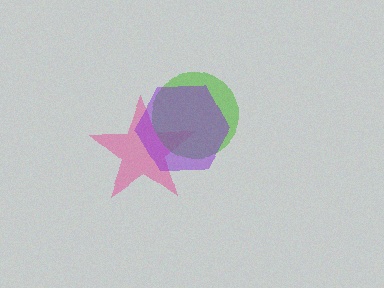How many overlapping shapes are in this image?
There are 3 overlapping shapes in the image.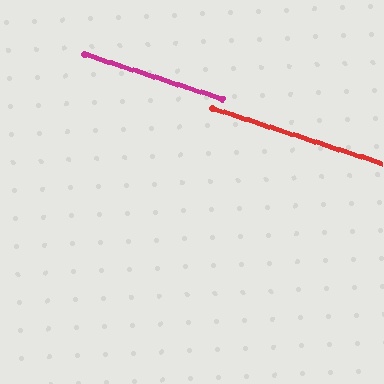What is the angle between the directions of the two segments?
Approximately 0 degrees.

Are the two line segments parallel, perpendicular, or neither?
Parallel — their directions differ by only 0.0°.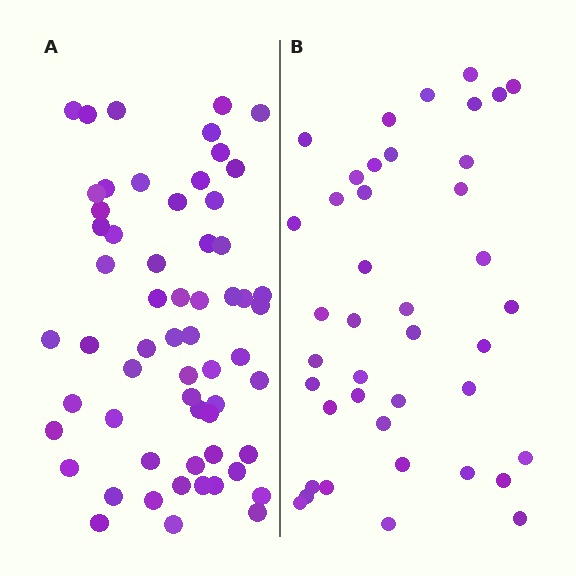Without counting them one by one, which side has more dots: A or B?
Region A (the left region) has more dots.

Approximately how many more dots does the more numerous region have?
Region A has approximately 20 more dots than region B.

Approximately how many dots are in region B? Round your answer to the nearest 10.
About 40 dots. (The exact count is 41, which rounds to 40.)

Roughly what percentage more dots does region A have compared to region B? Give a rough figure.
About 45% more.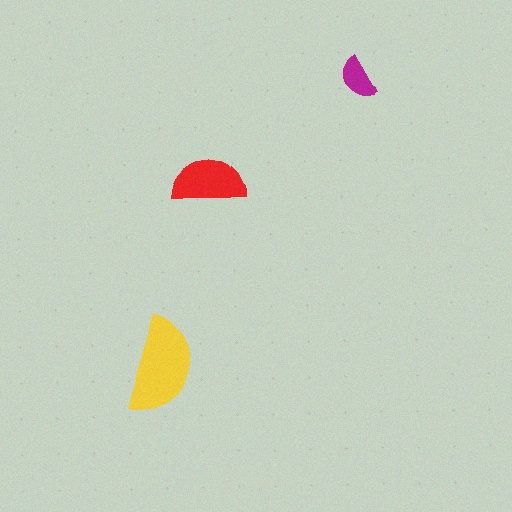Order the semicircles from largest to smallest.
the yellow one, the red one, the magenta one.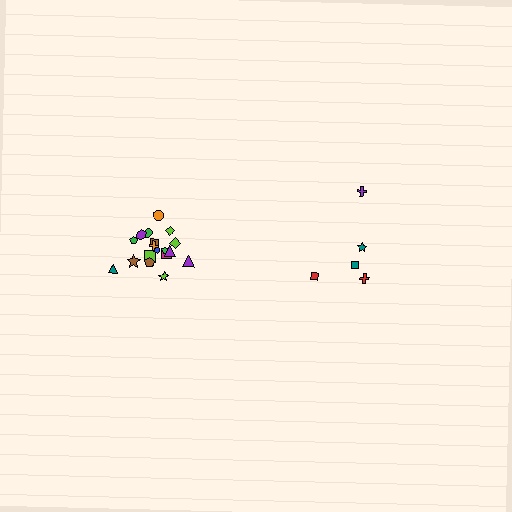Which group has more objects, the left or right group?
The left group.